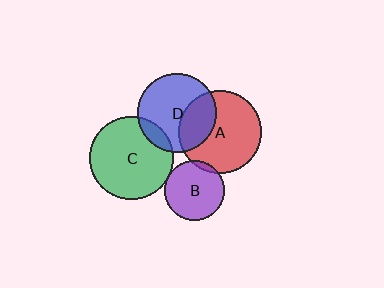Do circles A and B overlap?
Yes.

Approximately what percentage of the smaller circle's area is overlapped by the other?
Approximately 5%.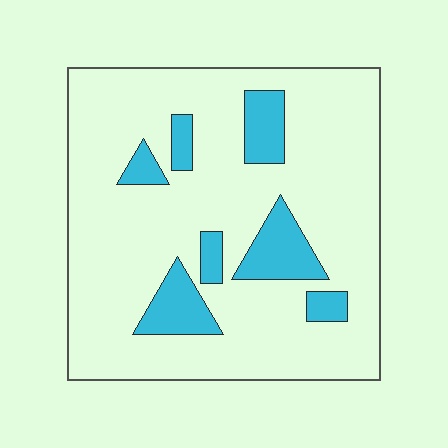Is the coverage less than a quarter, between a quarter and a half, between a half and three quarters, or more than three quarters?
Less than a quarter.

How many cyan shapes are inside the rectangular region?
7.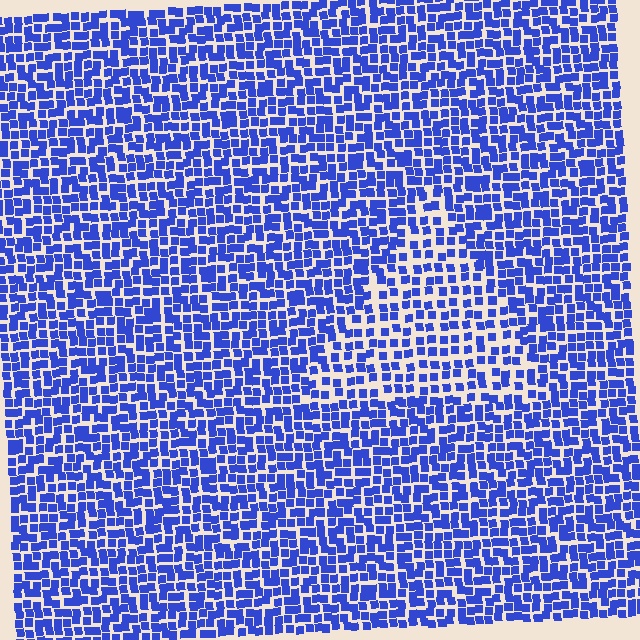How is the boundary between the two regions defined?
The boundary is defined by a change in element density (approximately 1.6x ratio). All elements are the same color, size, and shape.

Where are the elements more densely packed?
The elements are more densely packed outside the triangle boundary.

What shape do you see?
I see a triangle.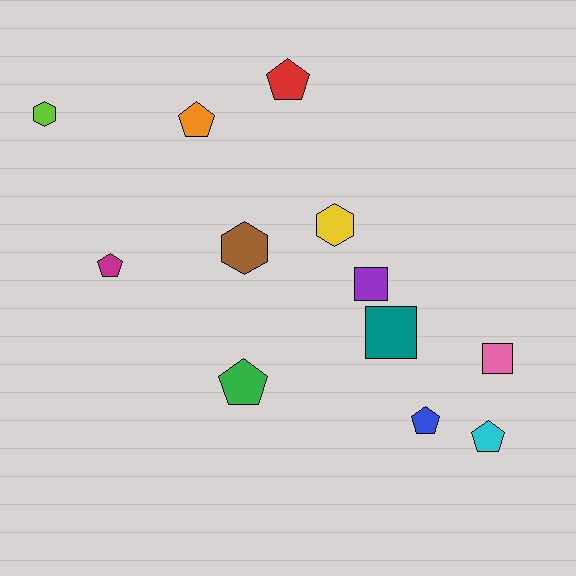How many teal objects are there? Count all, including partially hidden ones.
There is 1 teal object.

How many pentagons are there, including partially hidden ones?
There are 6 pentagons.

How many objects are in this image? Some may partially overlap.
There are 12 objects.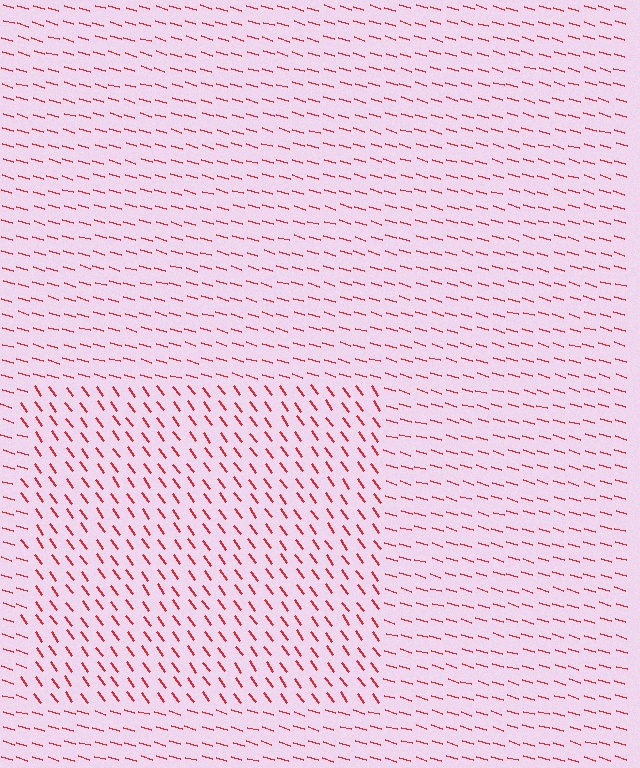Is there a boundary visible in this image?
Yes, there is a texture boundary formed by a change in line orientation.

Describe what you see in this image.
The image is filled with small red line segments. A rectangle region in the image has lines oriented differently from the surrounding lines, creating a visible texture boundary.